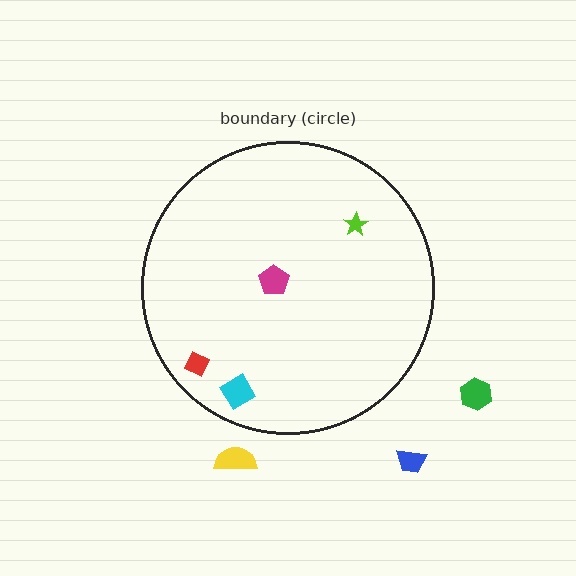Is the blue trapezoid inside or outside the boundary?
Outside.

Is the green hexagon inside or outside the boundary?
Outside.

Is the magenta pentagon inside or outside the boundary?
Inside.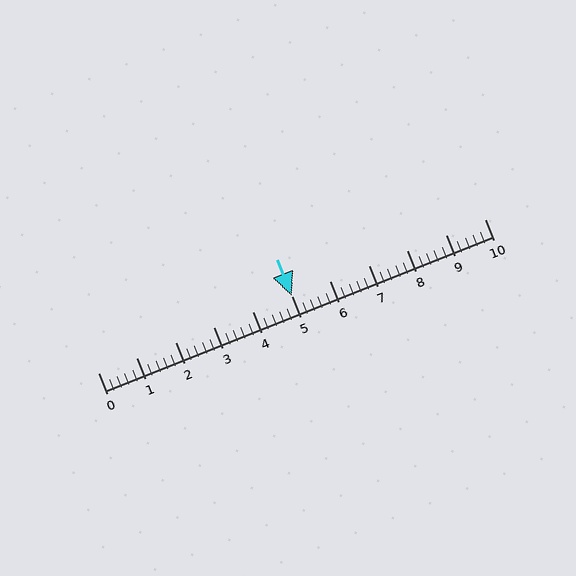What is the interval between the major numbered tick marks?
The major tick marks are spaced 1 units apart.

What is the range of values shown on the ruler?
The ruler shows values from 0 to 10.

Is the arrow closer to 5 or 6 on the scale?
The arrow is closer to 5.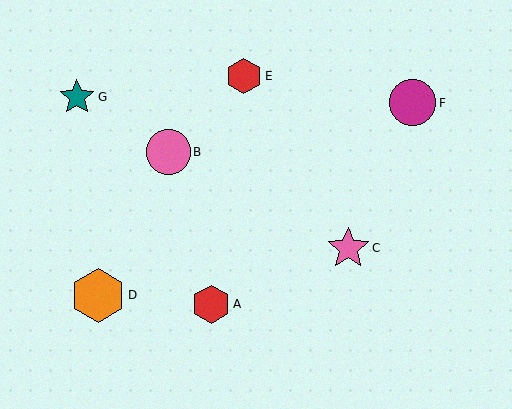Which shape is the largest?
The orange hexagon (labeled D) is the largest.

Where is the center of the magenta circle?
The center of the magenta circle is at (413, 103).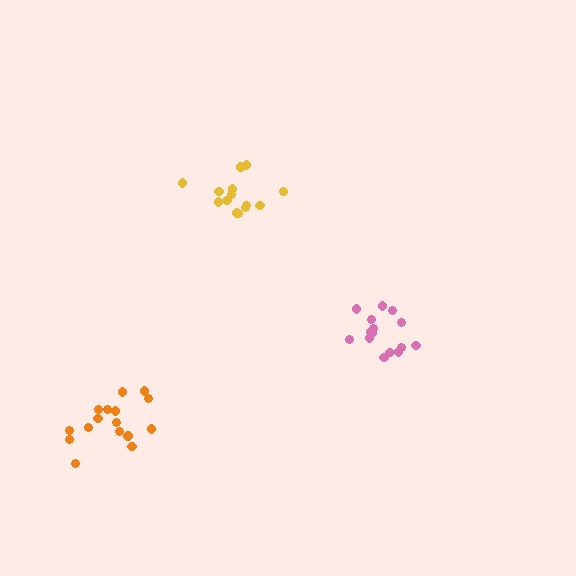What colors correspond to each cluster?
The clusters are colored: yellow, orange, pink.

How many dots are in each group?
Group 1: 14 dots, Group 2: 16 dots, Group 3: 15 dots (45 total).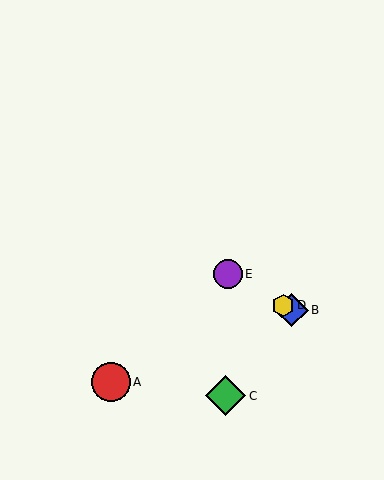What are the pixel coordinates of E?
Object E is at (228, 274).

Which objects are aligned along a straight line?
Objects B, D, E are aligned along a straight line.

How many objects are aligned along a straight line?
3 objects (B, D, E) are aligned along a straight line.